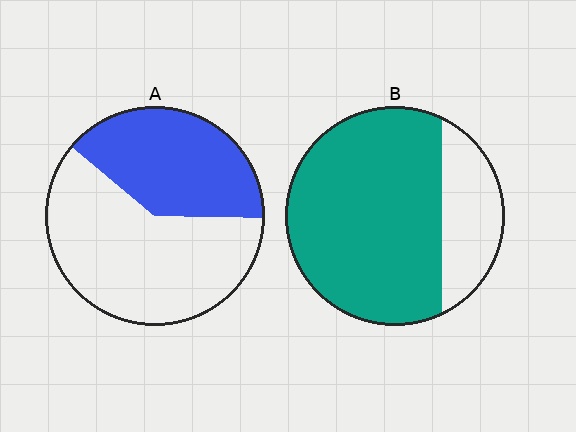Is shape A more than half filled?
No.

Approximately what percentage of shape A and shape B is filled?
A is approximately 40% and B is approximately 75%.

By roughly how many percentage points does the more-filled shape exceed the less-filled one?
By roughly 35 percentage points (B over A).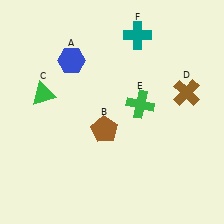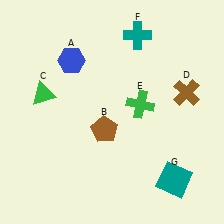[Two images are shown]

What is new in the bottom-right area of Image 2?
A teal square (G) was added in the bottom-right area of Image 2.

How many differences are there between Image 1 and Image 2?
There is 1 difference between the two images.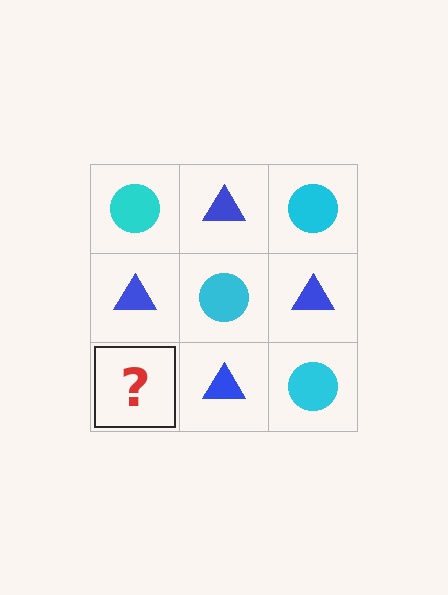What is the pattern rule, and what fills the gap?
The rule is that it alternates cyan circle and blue triangle in a checkerboard pattern. The gap should be filled with a cyan circle.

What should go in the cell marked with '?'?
The missing cell should contain a cyan circle.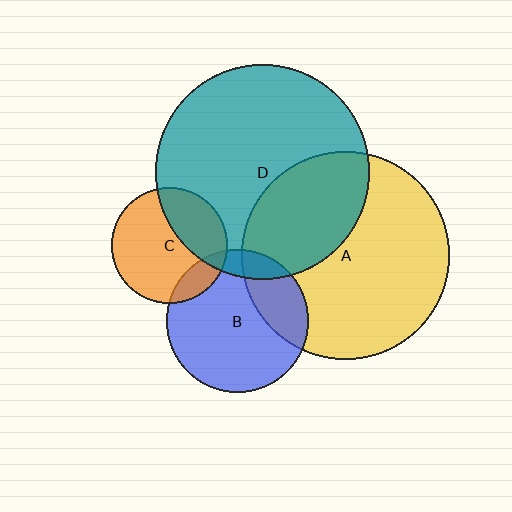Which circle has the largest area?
Circle D (teal).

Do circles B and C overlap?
Yes.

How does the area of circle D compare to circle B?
Approximately 2.3 times.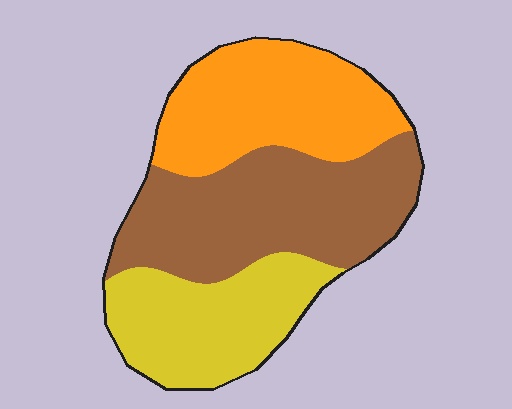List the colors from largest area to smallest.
From largest to smallest: brown, orange, yellow.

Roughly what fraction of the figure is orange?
Orange covers about 30% of the figure.